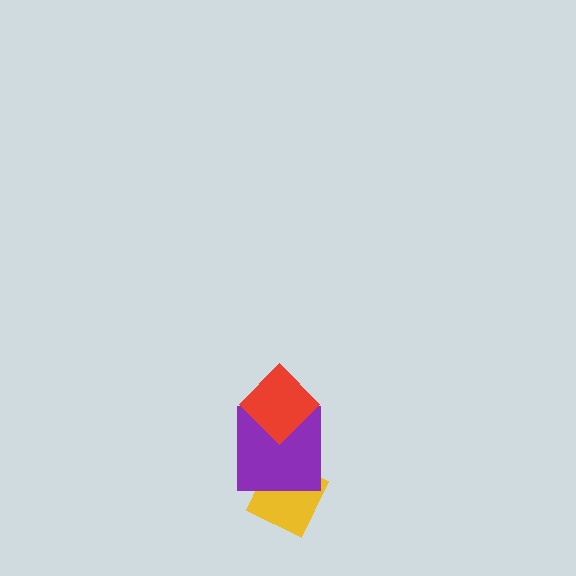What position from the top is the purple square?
The purple square is 2nd from the top.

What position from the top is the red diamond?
The red diamond is 1st from the top.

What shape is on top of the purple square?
The red diamond is on top of the purple square.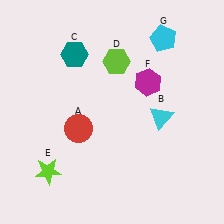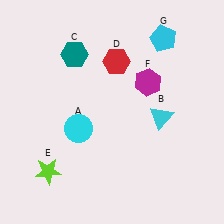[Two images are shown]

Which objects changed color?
A changed from red to cyan. D changed from lime to red.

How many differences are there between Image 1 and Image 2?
There are 2 differences between the two images.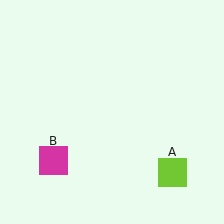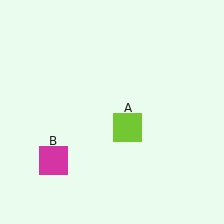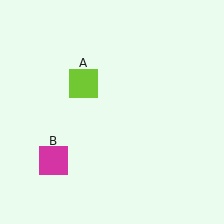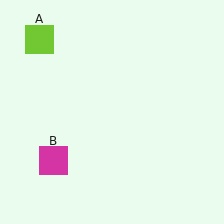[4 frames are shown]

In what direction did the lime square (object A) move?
The lime square (object A) moved up and to the left.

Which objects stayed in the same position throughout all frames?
Magenta square (object B) remained stationary.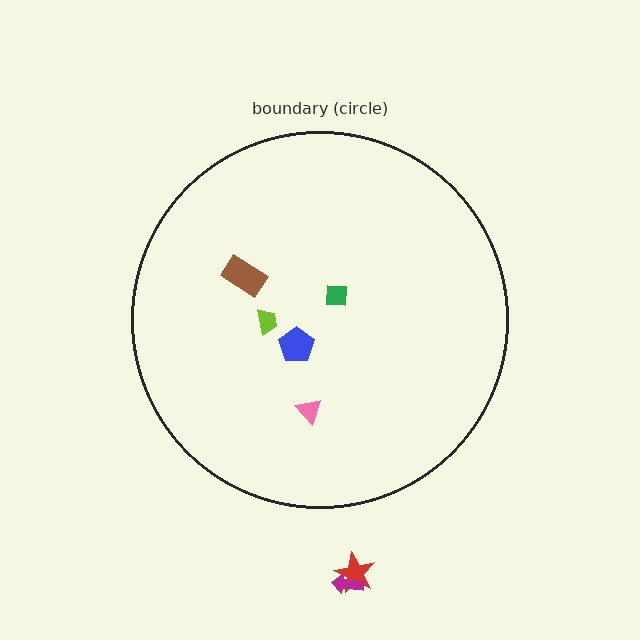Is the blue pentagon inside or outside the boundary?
Inside.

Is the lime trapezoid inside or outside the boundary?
Inside.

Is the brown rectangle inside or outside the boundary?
Inside.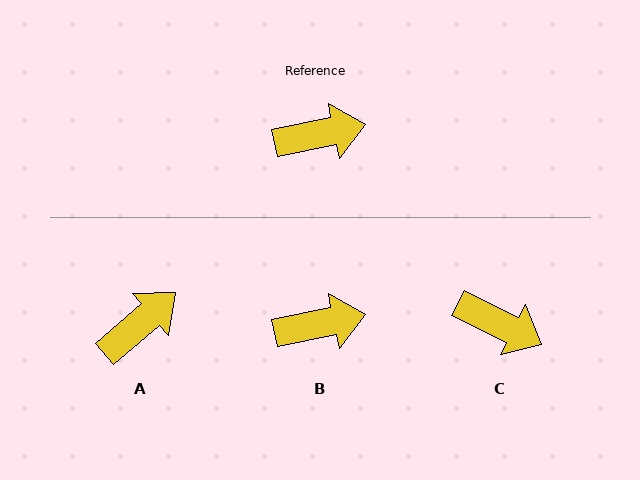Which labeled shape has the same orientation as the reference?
B.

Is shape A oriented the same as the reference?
No, it is off by about 29 degrees.